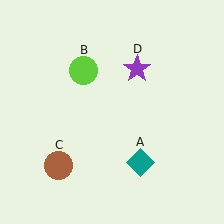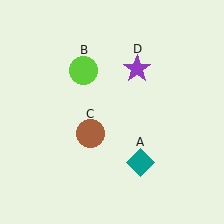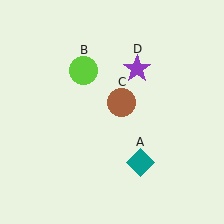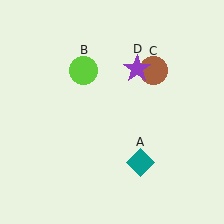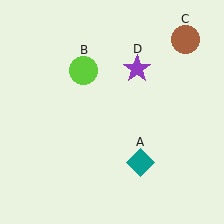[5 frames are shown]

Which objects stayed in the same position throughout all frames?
Teal diamond (object A) and lime circle (object B) and purple star (object D) remained stationary.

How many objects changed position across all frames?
1 object changed position: brown circle (object C).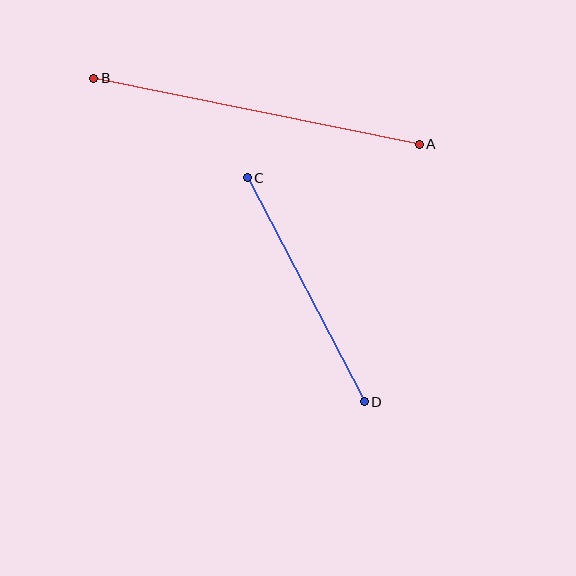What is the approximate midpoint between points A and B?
The midpoint is at approximately (256, 112) pixels.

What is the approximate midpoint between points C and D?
The midpoint is at approximately (306, 290) pixels.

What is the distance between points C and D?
The distance is approximately 253 pixels.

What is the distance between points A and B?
The distance is approximately 332 pixels.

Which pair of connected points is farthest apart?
Points A and B are farthest apart.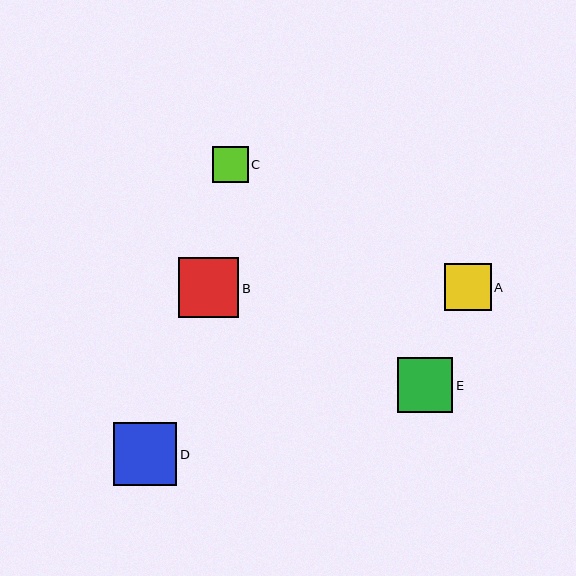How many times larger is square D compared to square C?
Square D is approximately 1.8 times the size of square C.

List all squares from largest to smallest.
From largest to smallest: D, B, E, A, C.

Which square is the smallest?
Square C is the smallest with a size of approximately 36 pixels.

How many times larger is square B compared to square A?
Square B is approximately 1.3 times the size of square A.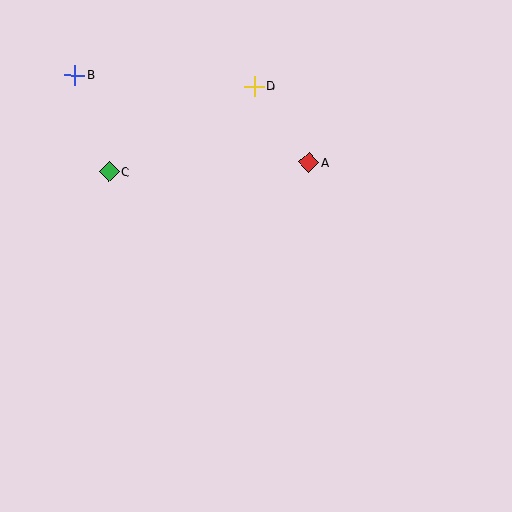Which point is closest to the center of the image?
Point A at (309, 162) is closest to the center.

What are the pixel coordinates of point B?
Point B is at (75, 75).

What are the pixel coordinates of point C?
Point C is at (109, 172).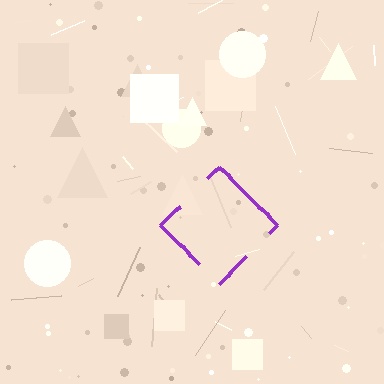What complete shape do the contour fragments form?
The contour fragments form a diamond.